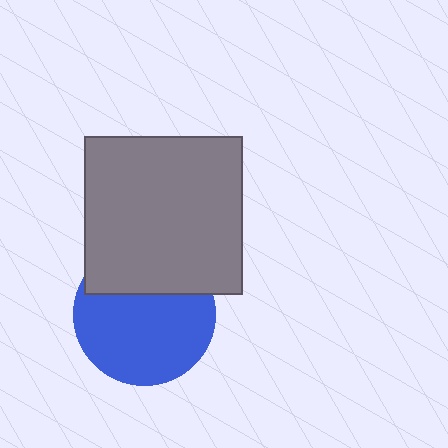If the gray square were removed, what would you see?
You would see the complete blue circle.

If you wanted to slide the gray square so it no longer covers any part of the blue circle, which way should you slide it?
Slide it up — that is the most direct way to separate the two shapes.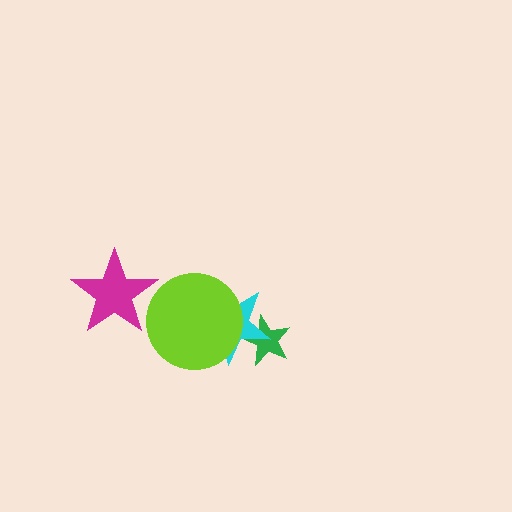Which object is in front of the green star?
The cyan star is in front of the green star.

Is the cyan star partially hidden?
Yes, it is partially covered by another shape.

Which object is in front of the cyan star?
The lime circle is in front of the cyan star.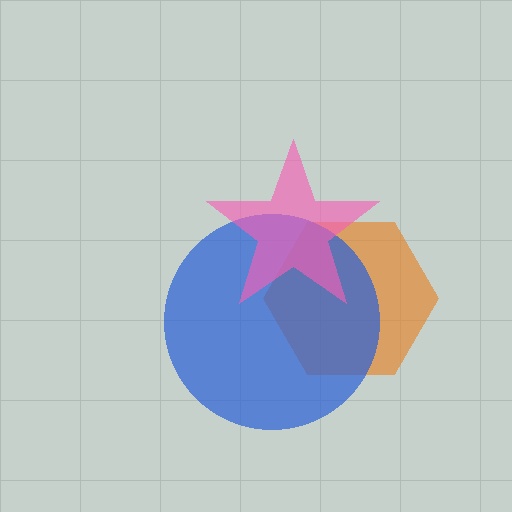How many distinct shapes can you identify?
There are 3 distinct shapes: an orange hexagon, a blue circle, a pink star.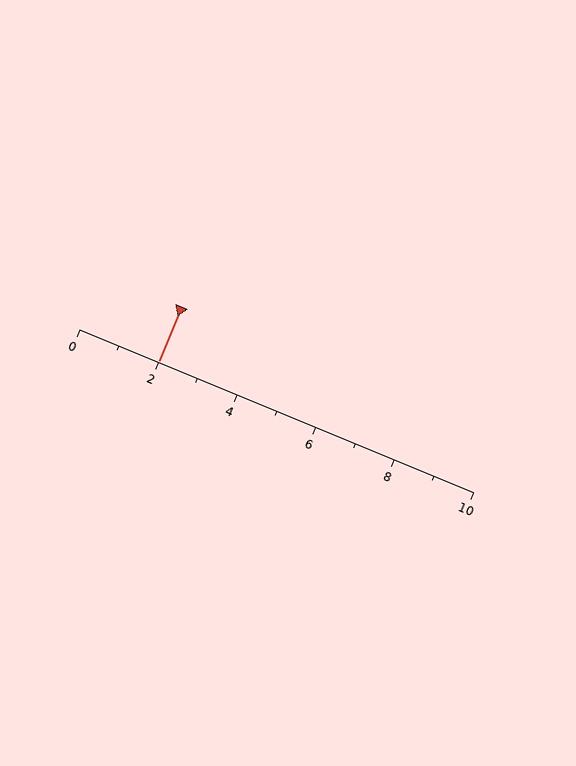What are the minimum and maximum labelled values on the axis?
The axis runs from 0 to 10.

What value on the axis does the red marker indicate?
The marker indicates approximately 2.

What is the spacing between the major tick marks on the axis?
The major ticks are spaced 2 apart.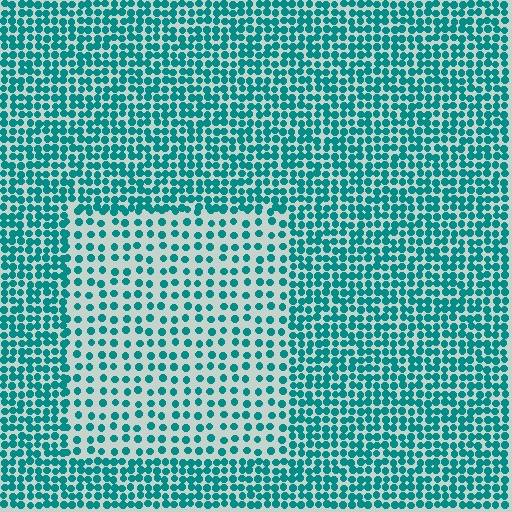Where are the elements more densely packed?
The elements are more densely packed outside the rectangle boundary.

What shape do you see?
I see a rectangle.